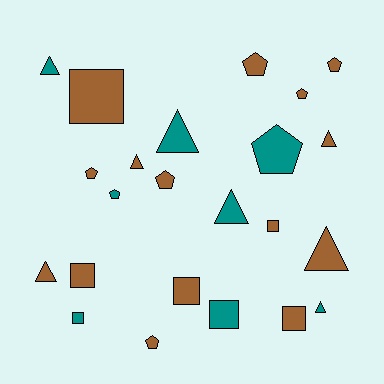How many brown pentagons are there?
There are 6 brown pentagons.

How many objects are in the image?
There are 23 objects.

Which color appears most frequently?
Brown, with 15 objects.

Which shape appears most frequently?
Pentagon, with 8 objects.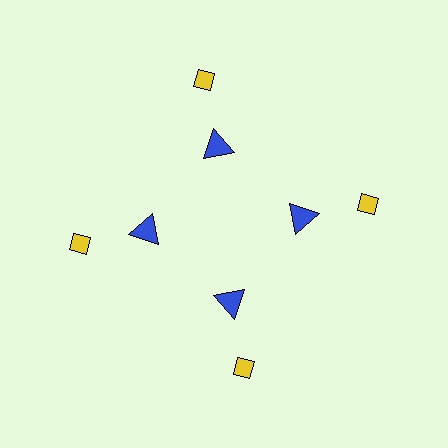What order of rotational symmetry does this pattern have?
This pattern has 4-fold rotational symmetry.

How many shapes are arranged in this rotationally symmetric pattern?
There are 8 shapes, arranged in 4 groups of 2.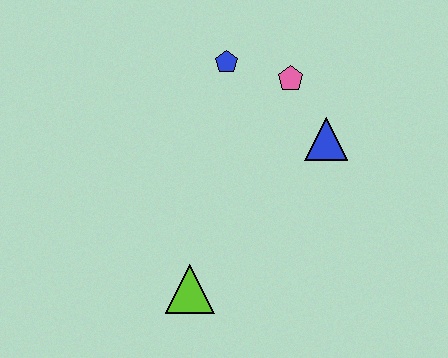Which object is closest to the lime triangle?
The blue triangle is closest to the lime triangle.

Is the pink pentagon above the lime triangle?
Yes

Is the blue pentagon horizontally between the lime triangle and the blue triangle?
Yes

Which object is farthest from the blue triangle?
The lime triangle is farthest from the blue triangle.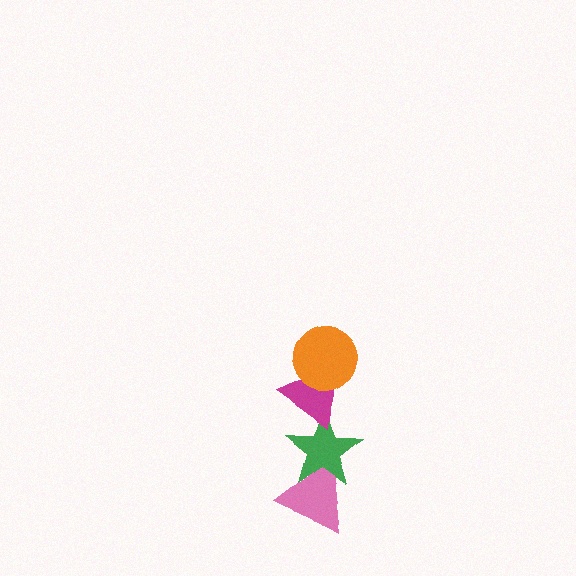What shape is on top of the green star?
The magenta triangle is on top of the green star.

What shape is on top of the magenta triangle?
The orange circle is on top of the magenta triangle.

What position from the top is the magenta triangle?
The magenta triangle is 2nd from the top.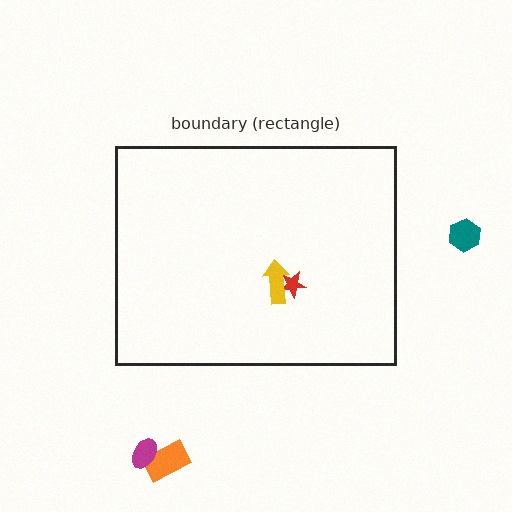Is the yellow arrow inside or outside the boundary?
Inside.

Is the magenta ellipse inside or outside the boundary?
Outside.